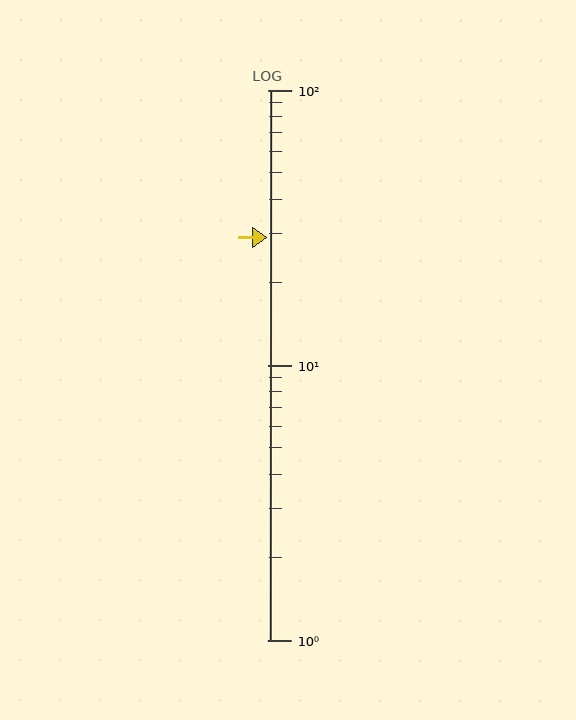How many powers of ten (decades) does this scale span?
The scale spans 2 decades, from 1 to 100.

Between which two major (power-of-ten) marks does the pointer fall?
The pointer is between 10 and 100.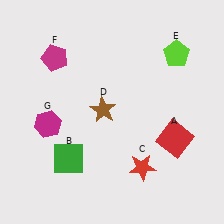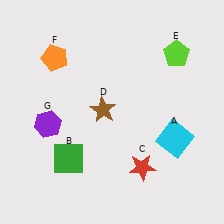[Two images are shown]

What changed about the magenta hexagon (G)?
In Image 1, G is magenta. In Image 2, it changed to purple.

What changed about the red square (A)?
In Image 1, A is red. In Image 2, it changed to cyan.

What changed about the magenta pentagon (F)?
In Image 1, F is magenta. In Image 2, it changed to orange.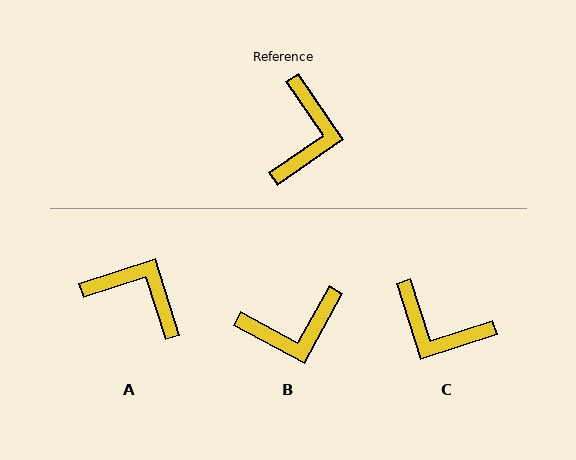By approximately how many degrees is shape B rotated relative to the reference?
Approximately 63 degrees clockwise.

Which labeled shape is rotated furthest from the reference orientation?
C, about 106 degrees away.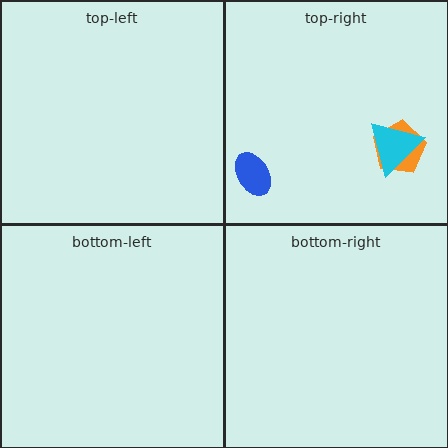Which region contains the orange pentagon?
The top-right region.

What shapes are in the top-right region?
The orange pentagon, the blue ellipse, the cyan triangle.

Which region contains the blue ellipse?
The top-right region.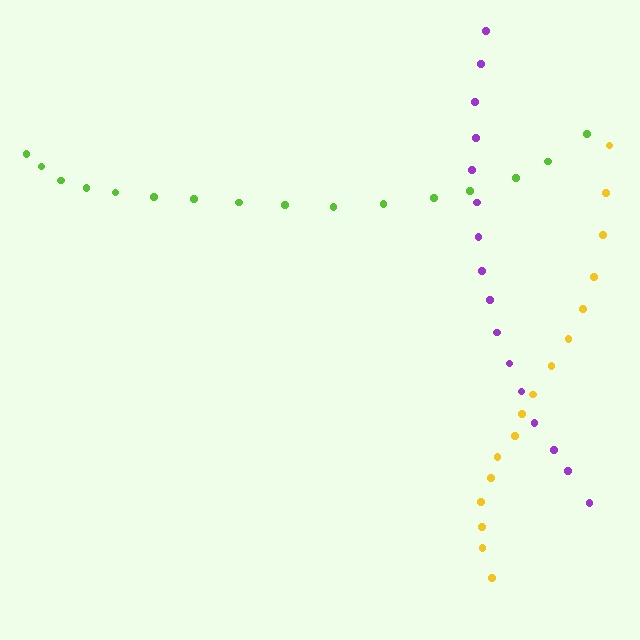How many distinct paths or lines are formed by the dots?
There are 3 distinct paths.